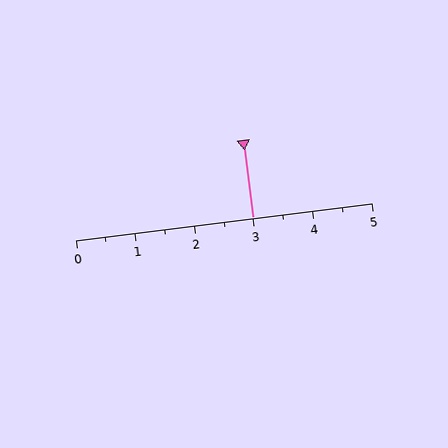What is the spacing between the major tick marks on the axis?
The major ticks are spaced 1 apart.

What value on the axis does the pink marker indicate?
The marker indicates approximately 3.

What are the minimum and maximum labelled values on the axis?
The axis runs from 0 to 5.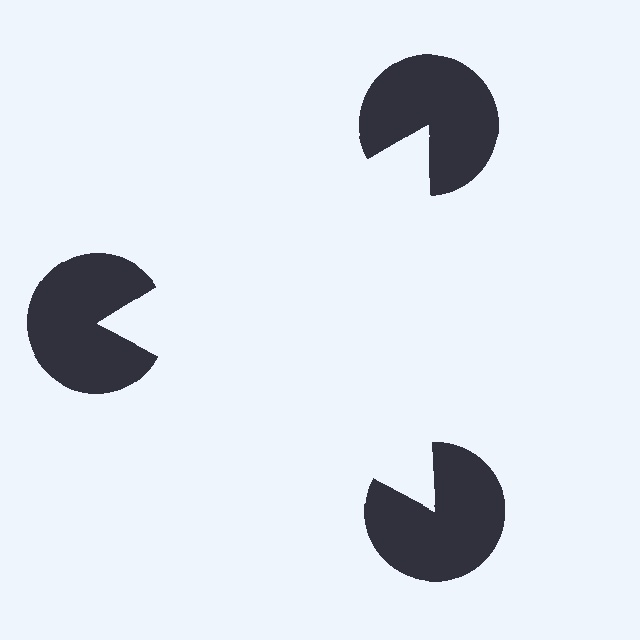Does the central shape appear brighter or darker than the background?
It typically appears slightly brighter than the background, even though no actual brightness change is drawn.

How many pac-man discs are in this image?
There are 3 — one at each vertex of the illusory triangle.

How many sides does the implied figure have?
3 sides.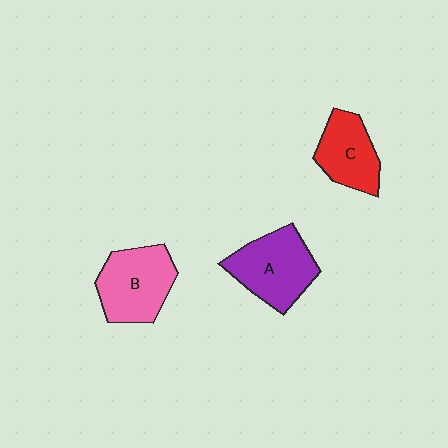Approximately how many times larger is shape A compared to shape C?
Approximately 1.3 times.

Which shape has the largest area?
Shape A (purple).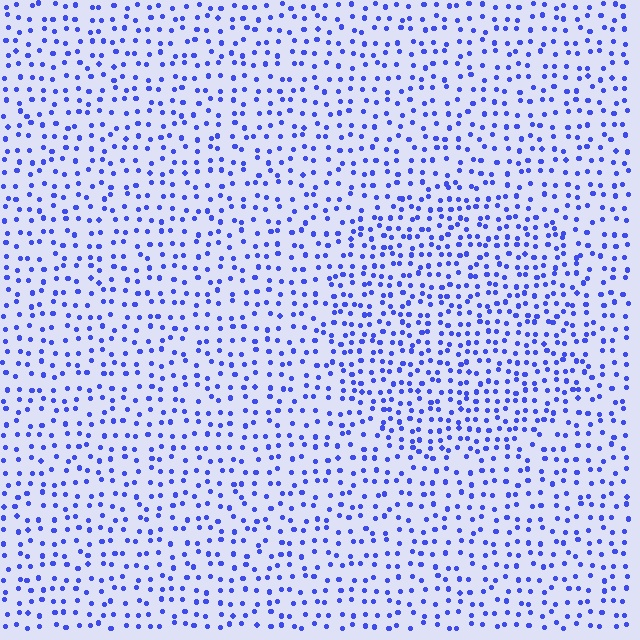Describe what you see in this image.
The image contains small blue elements arranged at two different densities. A circle-shaped region is visible where the elements are more densely packed than the surrounding area.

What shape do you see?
I see a circle.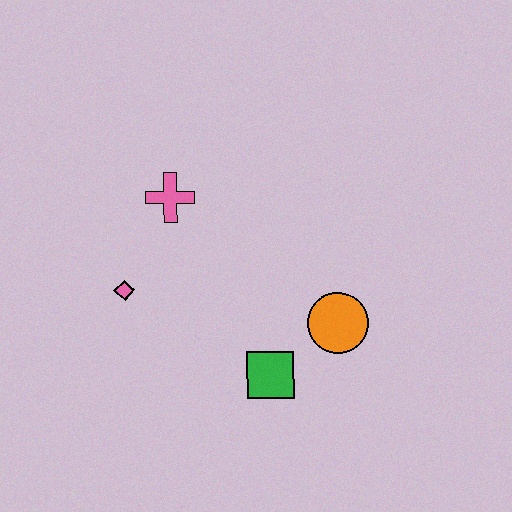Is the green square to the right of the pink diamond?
Yes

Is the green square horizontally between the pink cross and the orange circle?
Yes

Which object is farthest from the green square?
The pink cross is farthest from the green square.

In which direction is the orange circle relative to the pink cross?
The orange circle is to the right of the pink cross.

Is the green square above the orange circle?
No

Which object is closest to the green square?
The orange circle is closest to the green square.